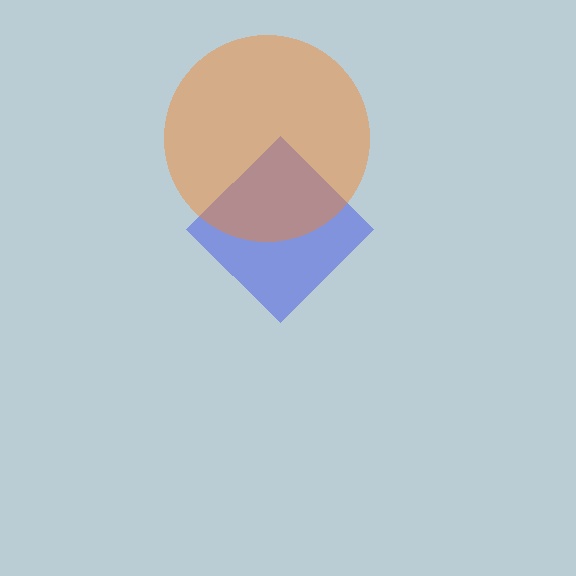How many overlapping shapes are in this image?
There are 2 overlapping shapes in the image.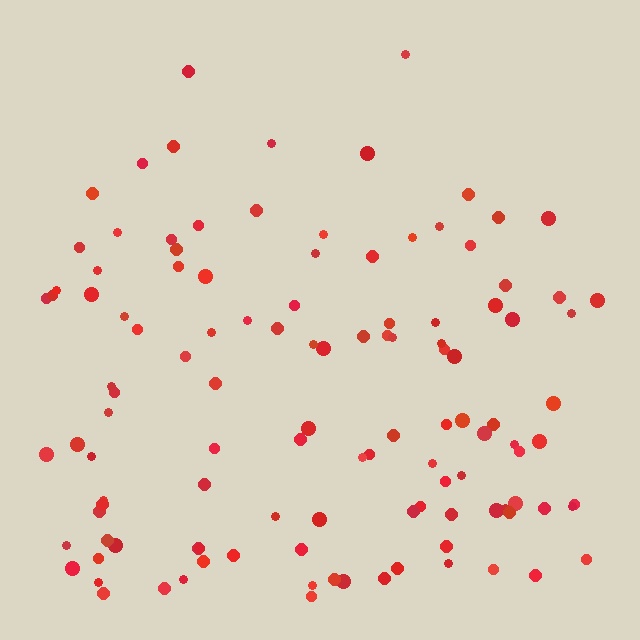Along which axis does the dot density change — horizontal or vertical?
Vertical.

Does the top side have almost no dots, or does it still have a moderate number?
Still a moderate number, just noticeably fewer than the bottom.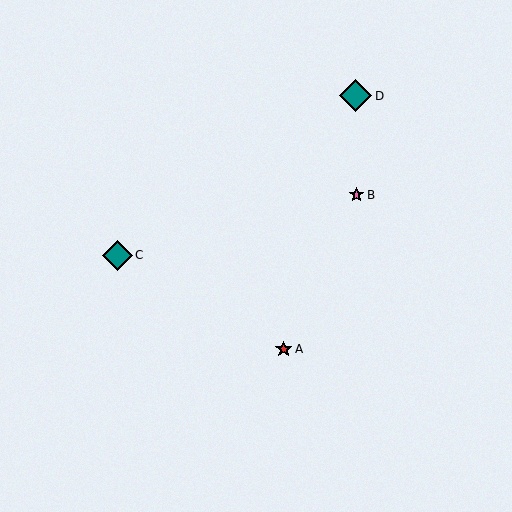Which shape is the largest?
The teal diamond (labeled D) is the largest.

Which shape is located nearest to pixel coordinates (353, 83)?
The teal diamond (labeled D) at (356, 96) is nearest to that location.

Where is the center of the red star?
The center of the red star is at (284, 349).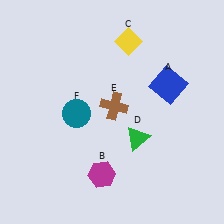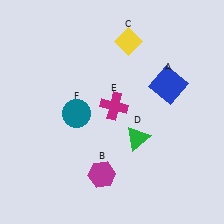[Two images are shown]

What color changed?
The cross (E) changed from brown in Image 1 to magenta in Image 2.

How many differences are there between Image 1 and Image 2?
There is 1 difference between the two images.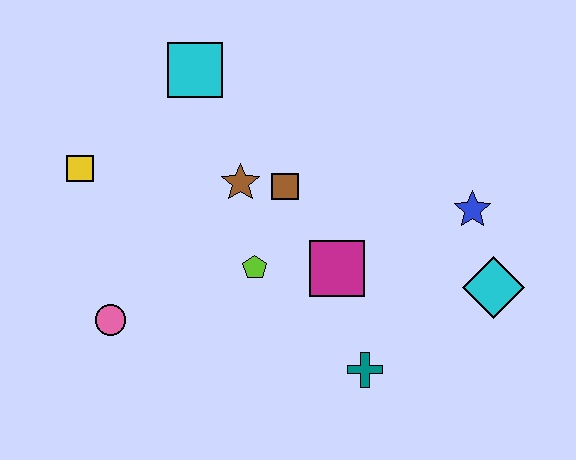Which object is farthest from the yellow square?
The cyan diamond is farthest from the yellow square.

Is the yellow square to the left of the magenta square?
Yes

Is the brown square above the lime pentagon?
Yes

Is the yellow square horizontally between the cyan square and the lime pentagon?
No